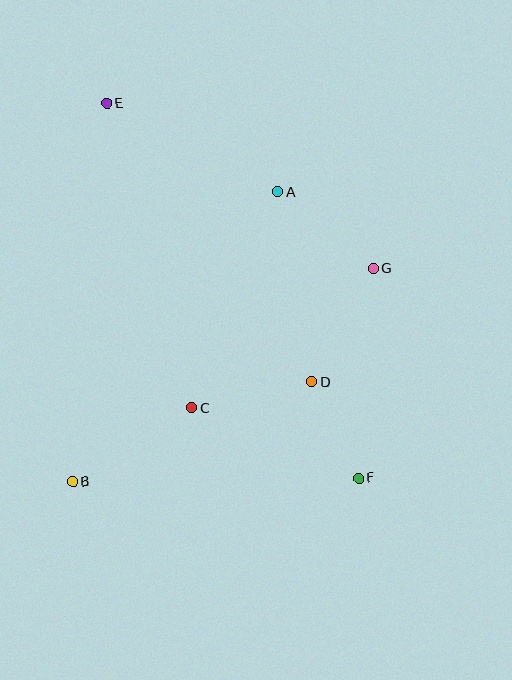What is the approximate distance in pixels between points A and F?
The distance between A and F is approximately 297 pixels.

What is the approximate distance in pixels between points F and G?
The distance between F and G is approximately 210 pixels.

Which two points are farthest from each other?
Points E and F are farthest from each other.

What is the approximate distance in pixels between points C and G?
The distance between C and G is approximately 228 pixels.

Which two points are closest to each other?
Points D and F are closest to each other.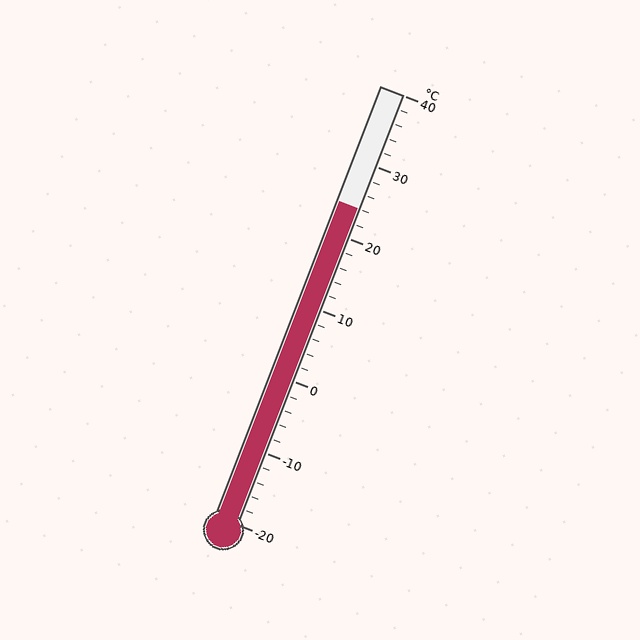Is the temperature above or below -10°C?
The temperature is above -10°C.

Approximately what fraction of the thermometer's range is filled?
The thermometer is filled to approximately 75% of its range.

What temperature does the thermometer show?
The thermometer shows approximately 24°C.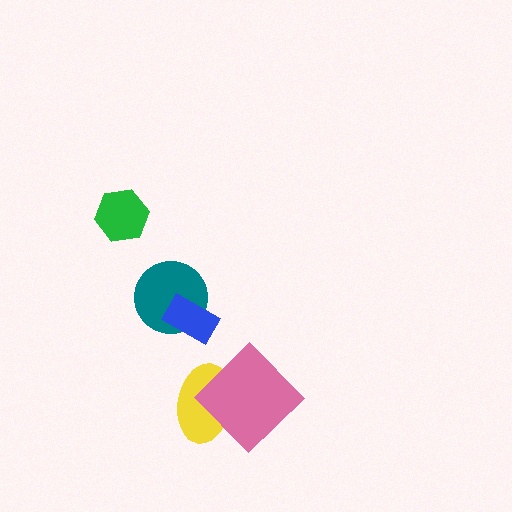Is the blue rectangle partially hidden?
No, no other shape covers it.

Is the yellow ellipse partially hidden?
Yes, it is partially covered by another shape.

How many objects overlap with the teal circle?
1 object overlaps with the teal circle.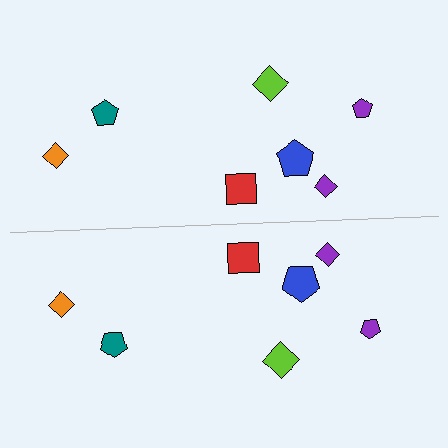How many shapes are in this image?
There are 14 shapes in this image.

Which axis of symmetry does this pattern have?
The pattern has a horizontal axis of symmetry running through the center of the image.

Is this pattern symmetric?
Yes, this pattern has bilateral (reflection) symmetry.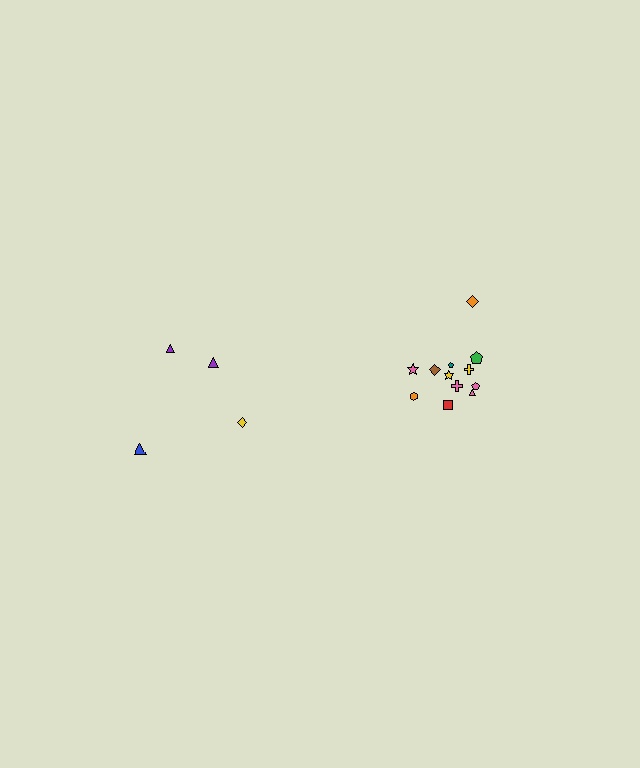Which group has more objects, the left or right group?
The right group.